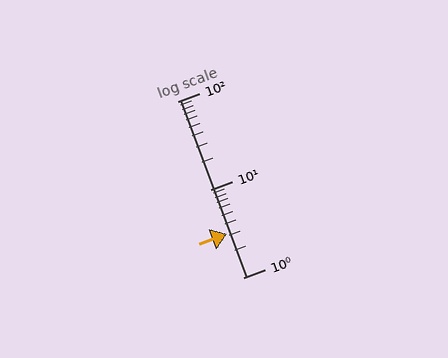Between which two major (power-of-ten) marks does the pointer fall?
The pointer is between 1 and 10.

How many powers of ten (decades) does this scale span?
The scale spans 2 decades, from 1 to 100.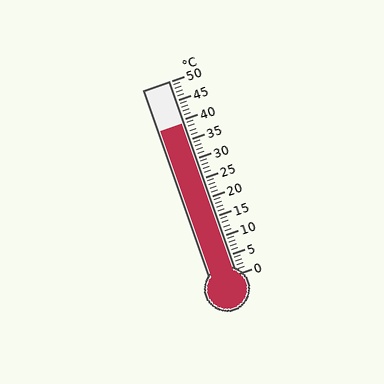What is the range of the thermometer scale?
The thermometer scale ranges from 0°C to 50°C.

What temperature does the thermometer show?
The thermometer shows approximately 39°C.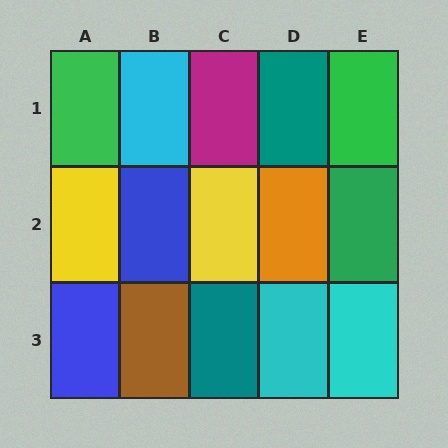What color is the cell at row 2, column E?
Green.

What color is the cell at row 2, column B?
Blue.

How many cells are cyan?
3 cells are cyan.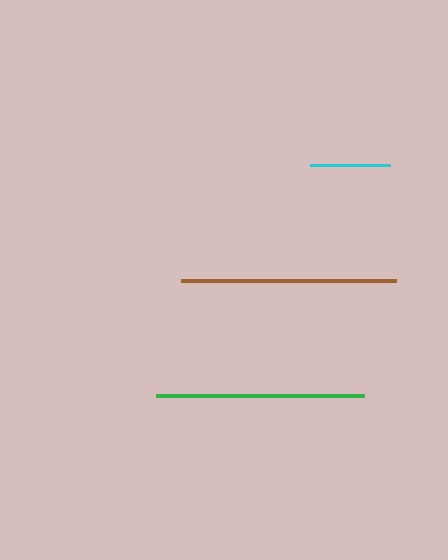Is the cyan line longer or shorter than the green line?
The green line is longer than the cyan line.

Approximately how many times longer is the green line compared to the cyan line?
The green line is approximately 2.6 times the length of the cyan line.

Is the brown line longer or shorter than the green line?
The brown line is longer than the green line.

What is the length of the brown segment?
The brown segment is approximately 214 pixels long.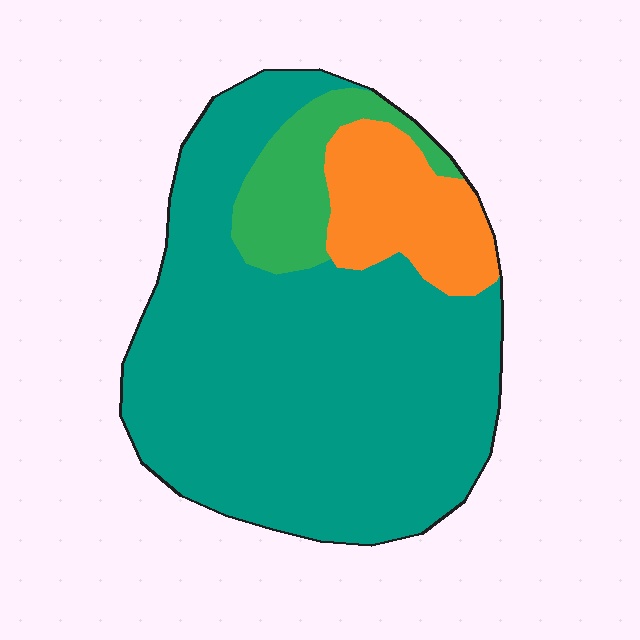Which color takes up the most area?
Teal, at roughly 75%.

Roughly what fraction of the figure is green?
Green covers roughly 10% of the figure.